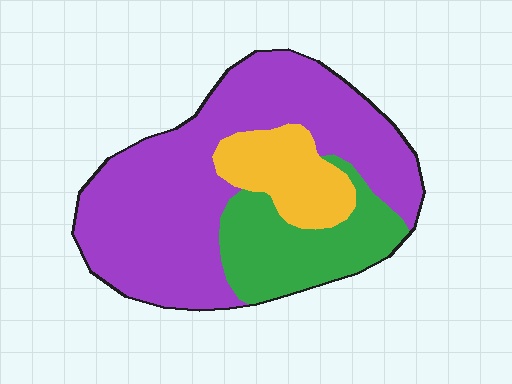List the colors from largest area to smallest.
From largest to smallest: purple, green, yellow.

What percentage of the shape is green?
Green covers 22% of the shape.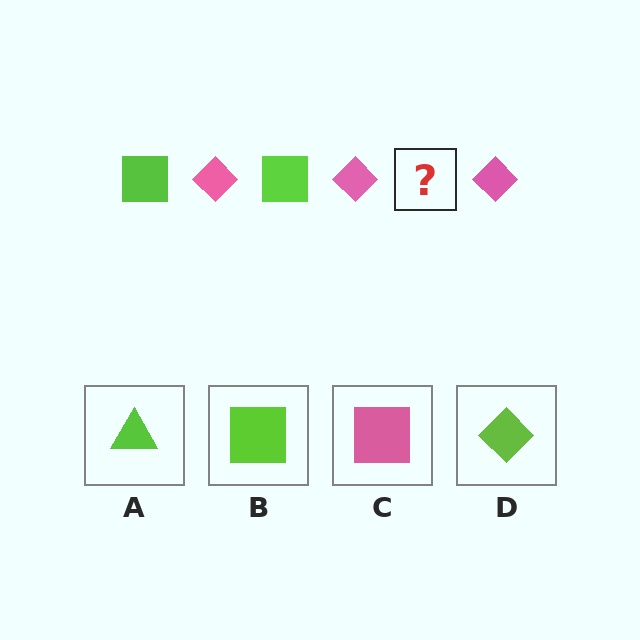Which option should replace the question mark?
Option B.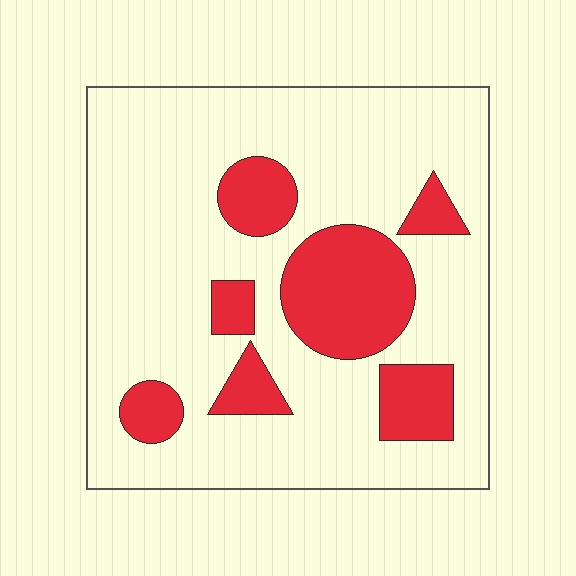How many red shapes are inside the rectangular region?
7.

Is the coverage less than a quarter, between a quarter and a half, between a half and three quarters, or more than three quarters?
Less than a quarter.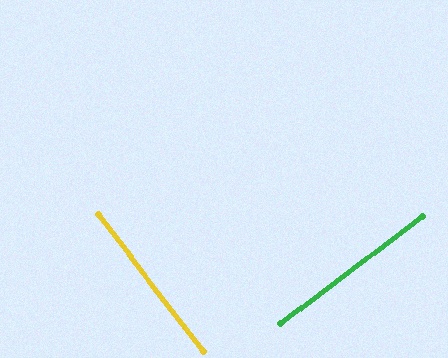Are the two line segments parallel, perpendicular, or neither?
Perpendicular — they meet at approximately 89°.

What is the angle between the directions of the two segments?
Approximately 89 degrees.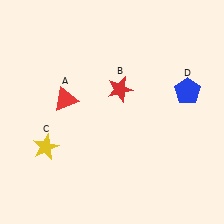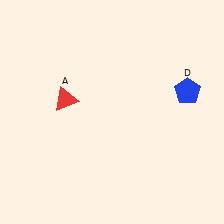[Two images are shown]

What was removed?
The yellow star (C), the red star (B) were removed in Image 2.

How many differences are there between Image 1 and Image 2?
There are 2 differences between the two images.